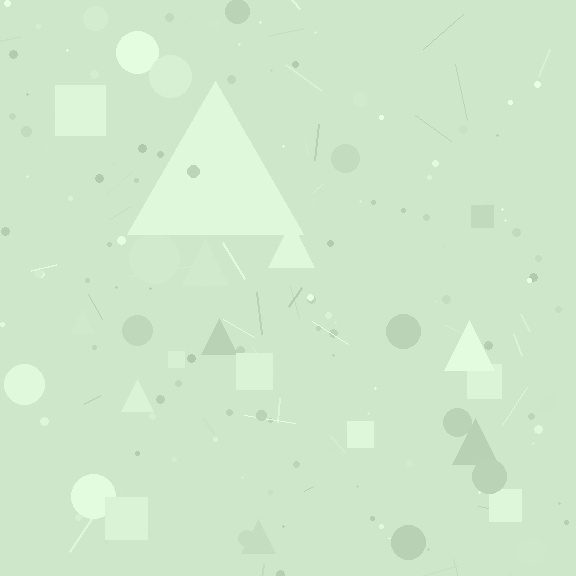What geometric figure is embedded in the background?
A triangle is embedded in the background.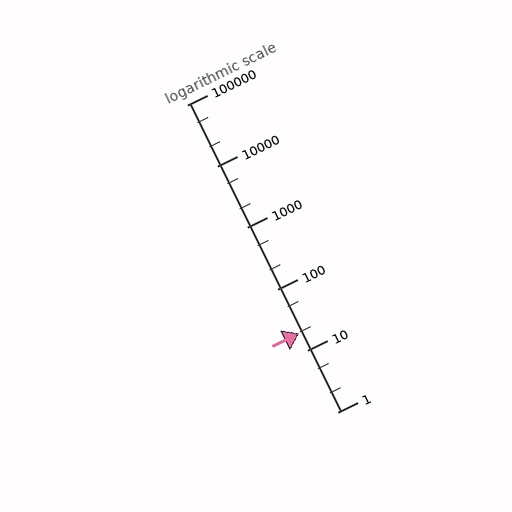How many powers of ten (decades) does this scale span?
The scale spans 5 decades, from 1 to 100000.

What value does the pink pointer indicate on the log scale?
The pointer indicates approximately 19.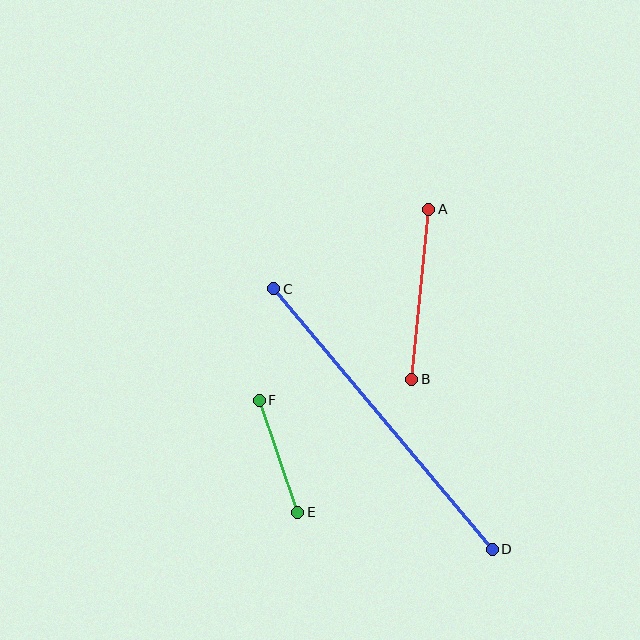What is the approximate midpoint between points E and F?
The midpoint is at approximately (279, 456) pixels.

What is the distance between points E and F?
The distance is approximately 119 pixels.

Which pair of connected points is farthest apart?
Points C and D are farthest apart.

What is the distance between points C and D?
The distance is approximately 340 pixels.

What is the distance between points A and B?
The distance is approximately 171 pixels.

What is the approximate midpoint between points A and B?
The midpoint is at approximately (420, 294) pixels.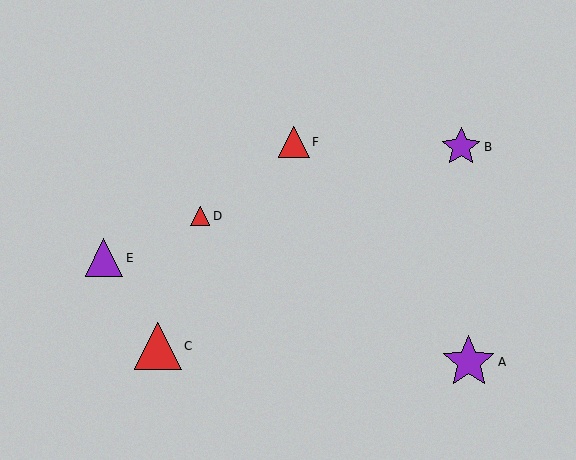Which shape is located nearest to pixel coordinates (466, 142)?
The purple star (labeled B) at (461, 147) is nearest to that location.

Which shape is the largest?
The purple star (labeled A) is the largest.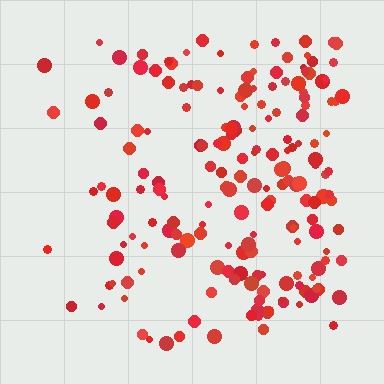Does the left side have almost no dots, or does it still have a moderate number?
Still a moderate number, just noticeably fewer than the right.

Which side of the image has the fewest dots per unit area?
The left.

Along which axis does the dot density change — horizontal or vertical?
Horizontal.